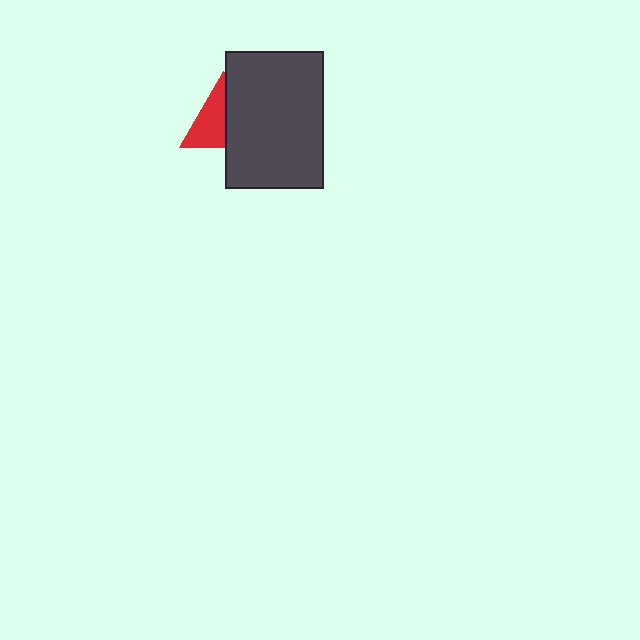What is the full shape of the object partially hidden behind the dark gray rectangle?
The partially hidden object is a red triangle.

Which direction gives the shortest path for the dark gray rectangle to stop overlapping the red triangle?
Moving right gives the shortest separation.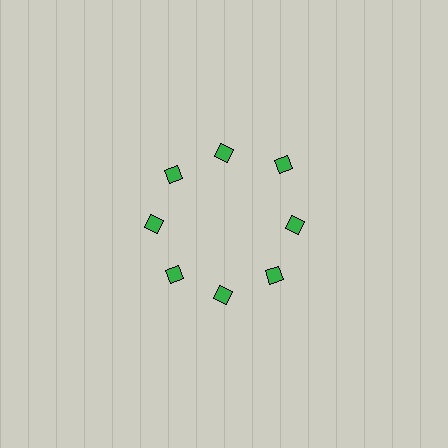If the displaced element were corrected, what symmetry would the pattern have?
It would have 8-fold rotational symmetry — the pattern would map onto itself every 45 degrees.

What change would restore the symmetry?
The symmetry would be restored by moving it inward, back onto the ring so that all 8 diamonds sit at equal angles and equal distance from the center.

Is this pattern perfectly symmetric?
No. The 8 green diamonds are arranged in a ring, but one element near the 2 o'clock position is pushed outward from the center, breaking the 8-fold rotational symmetry.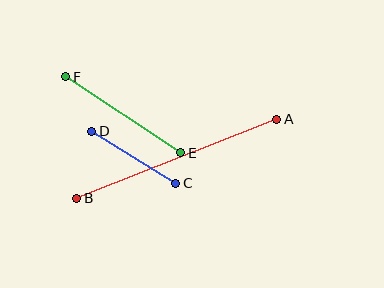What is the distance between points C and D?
The distance is approximately 99 pixels.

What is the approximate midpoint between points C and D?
The midpoint is at approximately (134, 157) pixels.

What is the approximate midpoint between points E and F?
The midpoint is at approximately (123, 115) pixels.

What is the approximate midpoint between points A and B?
The midpoint is at approximately (177, 159) pixels.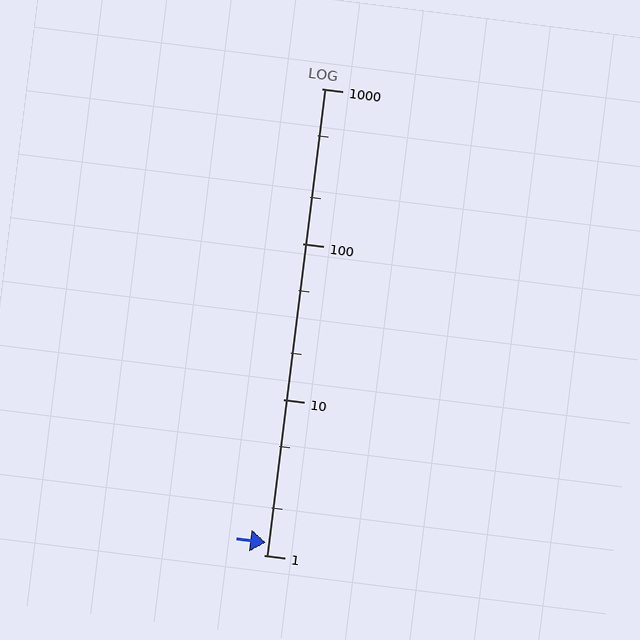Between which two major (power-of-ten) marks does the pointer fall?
The pointer is between 1 and 10.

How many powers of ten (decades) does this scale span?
The scale spans 3 decades, from 1 to 1000.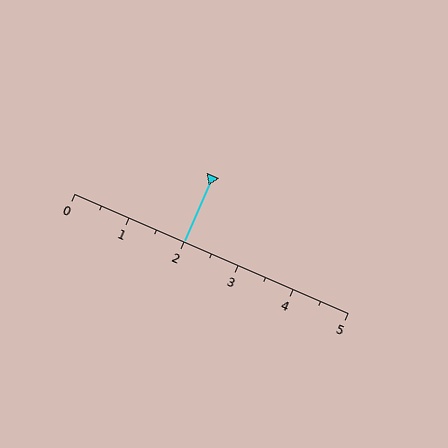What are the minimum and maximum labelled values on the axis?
The axis runs from 0 to 5.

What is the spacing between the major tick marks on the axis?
The major ticks are spaced 1 apart.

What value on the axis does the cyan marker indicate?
The marker indicates approximately 2.